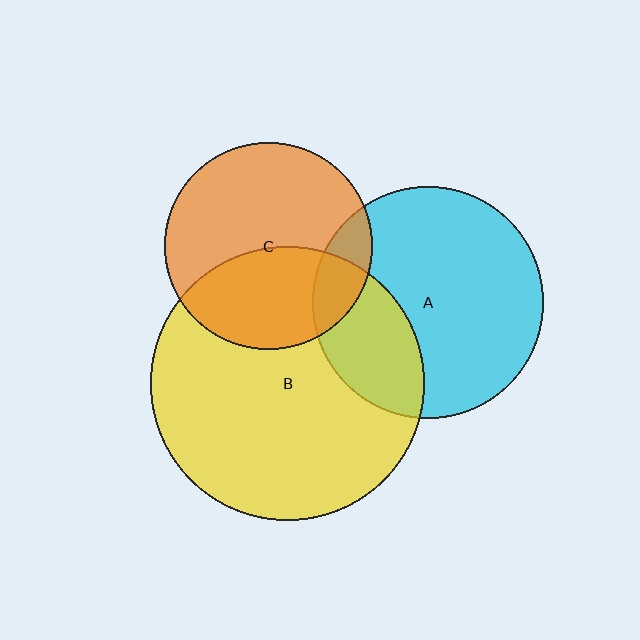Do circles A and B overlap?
Yes.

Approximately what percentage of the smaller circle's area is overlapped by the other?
Approximately 30%.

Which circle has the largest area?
Circle B (yellow).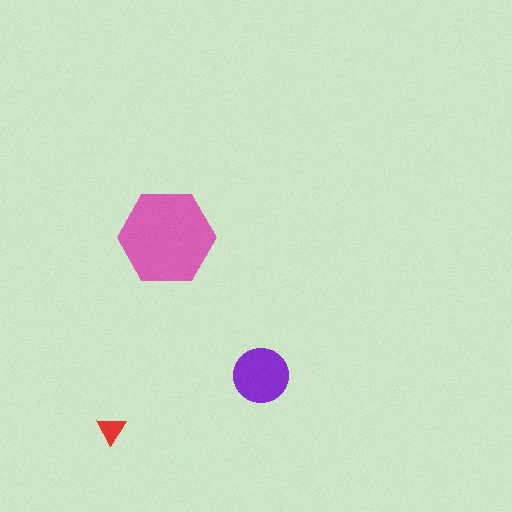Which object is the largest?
The pink hexagon.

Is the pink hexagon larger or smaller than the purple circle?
Larger.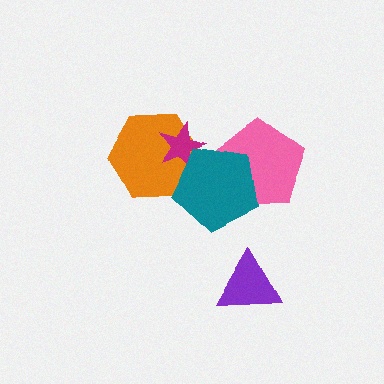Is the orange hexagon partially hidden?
Yes, it is partially covered by another shape.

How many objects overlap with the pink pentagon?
1 object overlaps with the pink pentagon.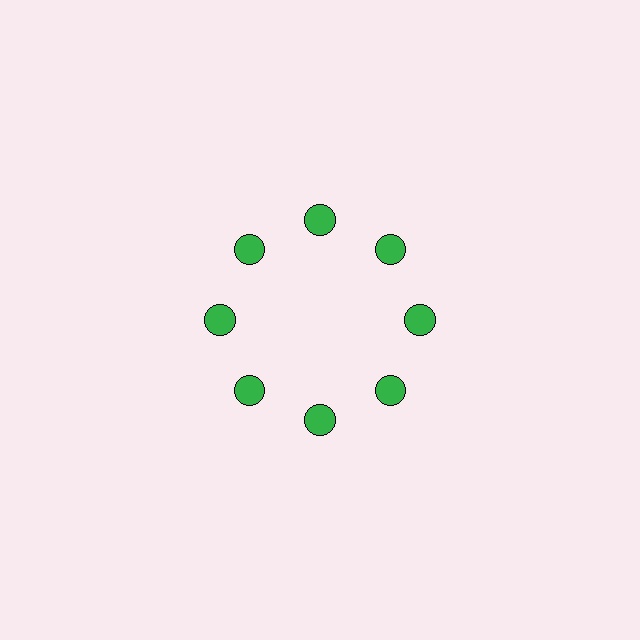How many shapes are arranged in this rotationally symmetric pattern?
There are 8 shapes, arranged in 8 groups of 1.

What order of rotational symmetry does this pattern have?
This pattern has 8-fold rotational symmetry.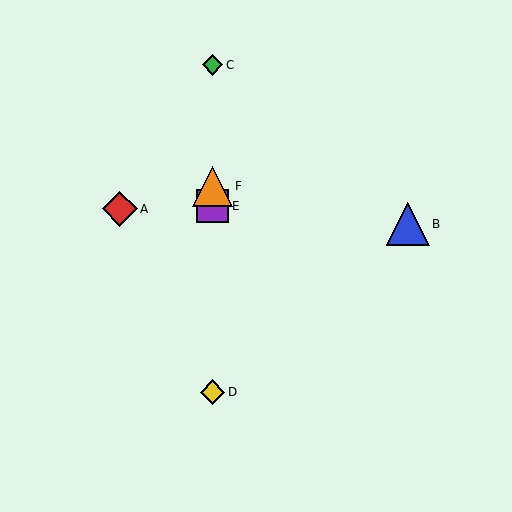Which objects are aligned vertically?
Objects C, D, E, F are aligned vertically.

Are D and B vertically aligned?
No, D is at x≈213 and B is at x≈408.